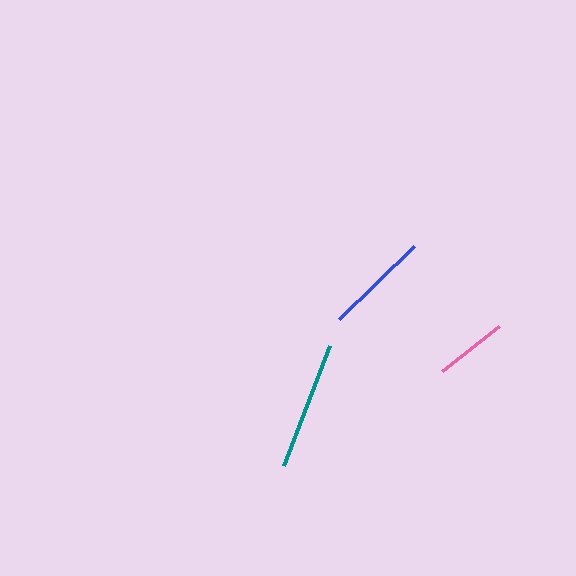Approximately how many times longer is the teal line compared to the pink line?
The teal line is approximately 1.8 times the length of the pink line.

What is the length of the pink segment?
The pink segment is approximately 73 pixels long.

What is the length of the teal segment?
The teal segment is approximately 128 pixels long.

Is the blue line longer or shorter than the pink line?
The blue line is longer than the pink line.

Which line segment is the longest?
The teal line is the longest at approximately 128 pixels.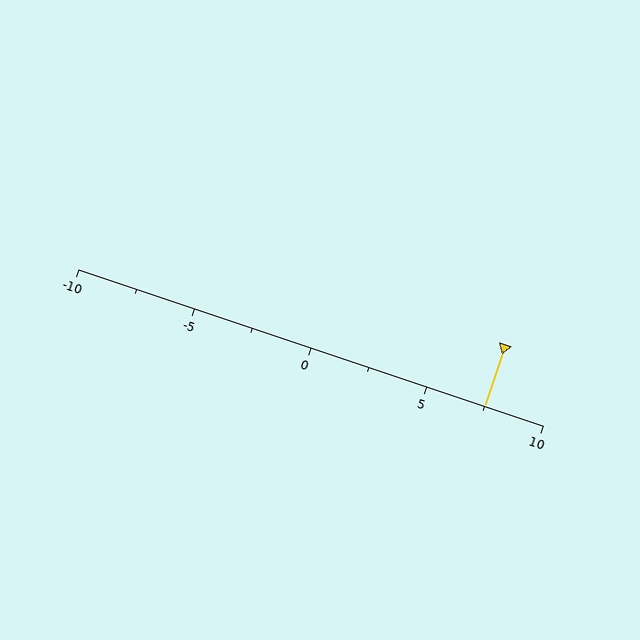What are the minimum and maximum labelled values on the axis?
The axis runs from -10 to 10.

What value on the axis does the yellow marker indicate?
The marker indicates approximately 7.5.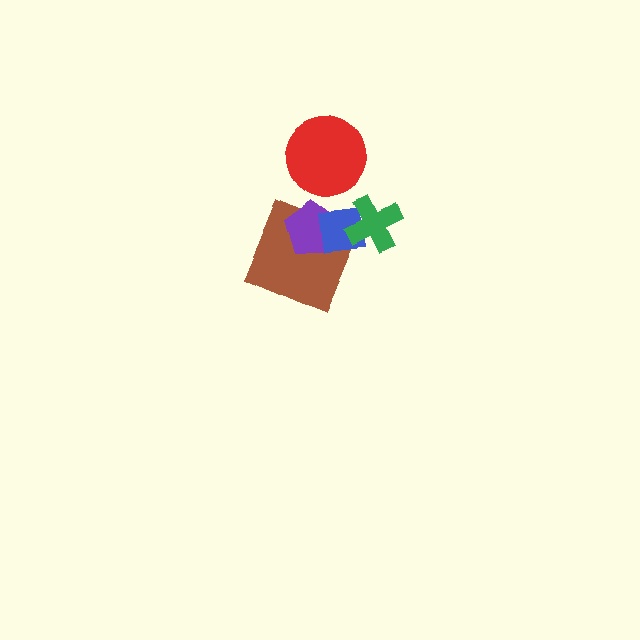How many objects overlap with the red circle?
0 objects overlap with the red circle.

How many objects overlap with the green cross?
1 object overlaps with the green cross.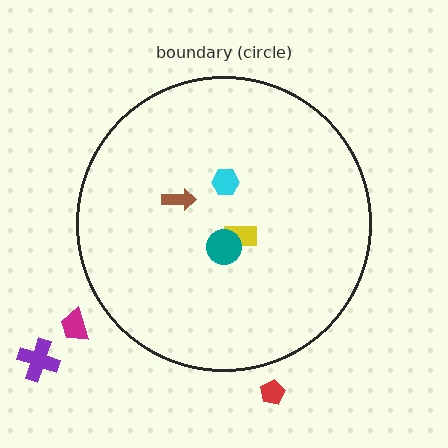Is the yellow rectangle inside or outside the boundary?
Inside.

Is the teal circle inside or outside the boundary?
Inside.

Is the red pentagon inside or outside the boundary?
Outside.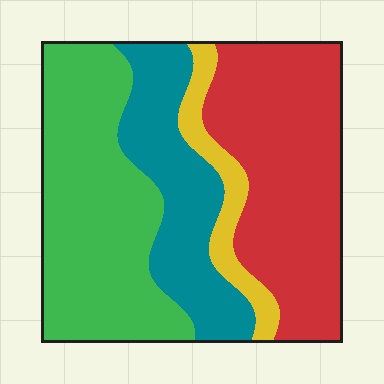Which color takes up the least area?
Yellow, at roughly 10%.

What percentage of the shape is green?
Green takes up about one third (1/3) of the shape.